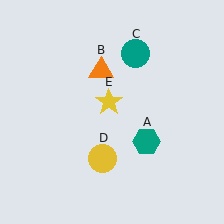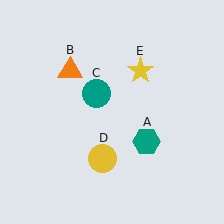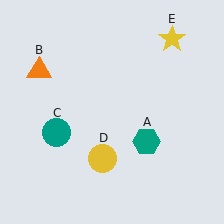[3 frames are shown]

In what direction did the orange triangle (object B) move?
The orange triangle (object B) moved left.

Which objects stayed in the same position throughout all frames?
Teal hexagon (object A) and yellow circle (object D) remained stationary.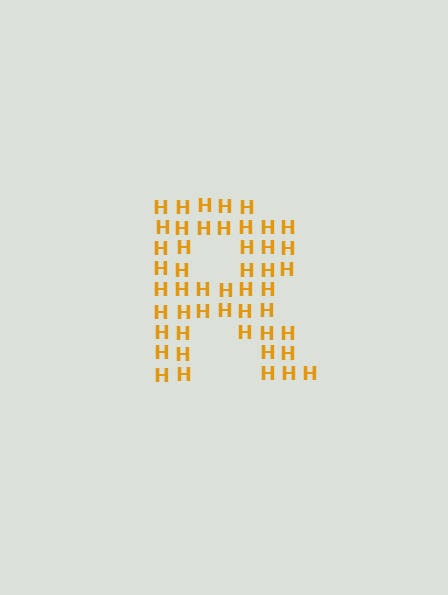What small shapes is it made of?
It is made of small letter H's.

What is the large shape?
The large shape is the letter R.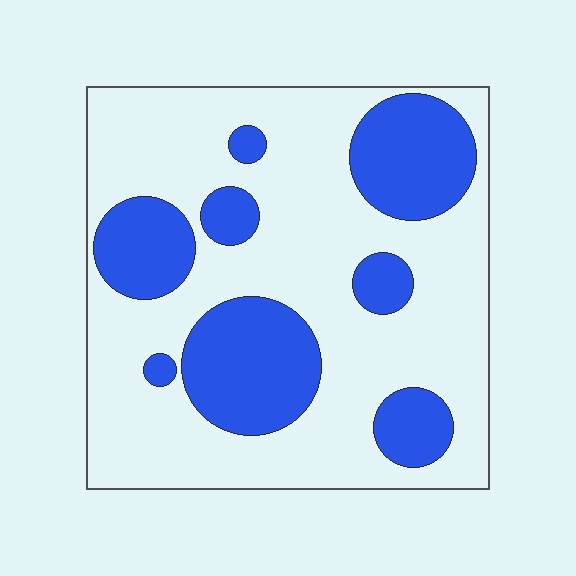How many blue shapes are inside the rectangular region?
8.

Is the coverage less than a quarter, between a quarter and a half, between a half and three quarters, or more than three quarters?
Between a quarter and a half.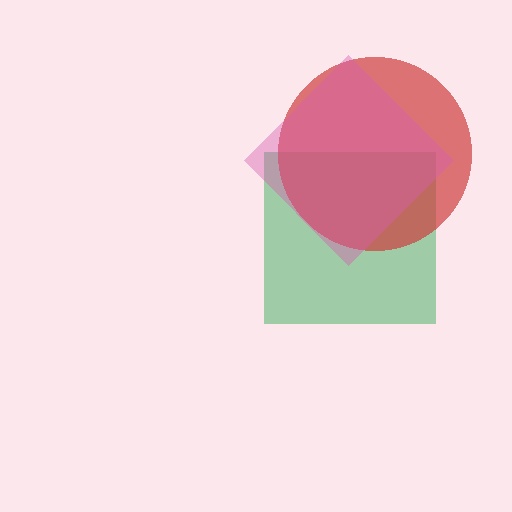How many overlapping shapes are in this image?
There are 3 overlapping shapes in the image.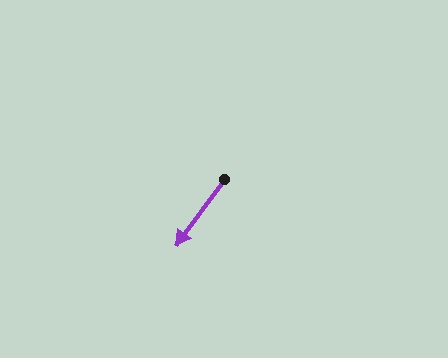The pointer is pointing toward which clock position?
Roughly 7 o'clock.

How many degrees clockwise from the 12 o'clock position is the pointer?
Approximately 216 degrees.